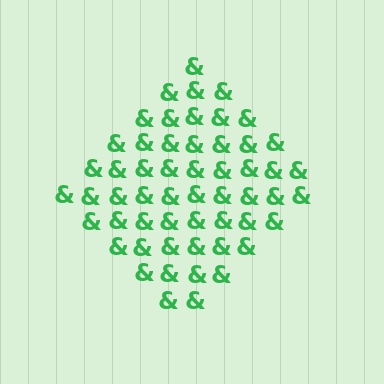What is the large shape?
The large shape is a diamond.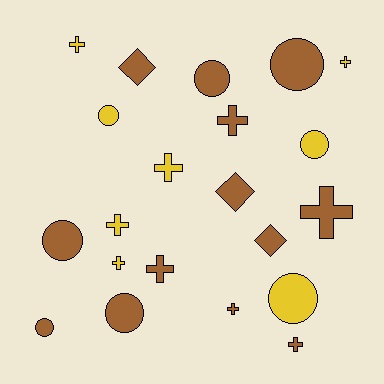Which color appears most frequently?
Brown, with 13 objects.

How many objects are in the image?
There are 21 objects.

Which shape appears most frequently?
Cross, with 10 objects.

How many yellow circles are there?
There are 3 yellow circles.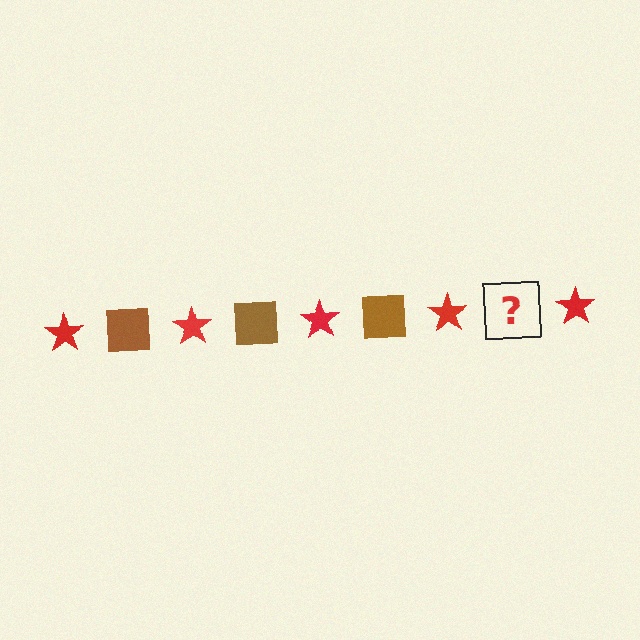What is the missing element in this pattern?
The missing element is a brown square.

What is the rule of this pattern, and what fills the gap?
The rule is that the pattern alternates between red star and brown square. The gap should be filled with a brown square.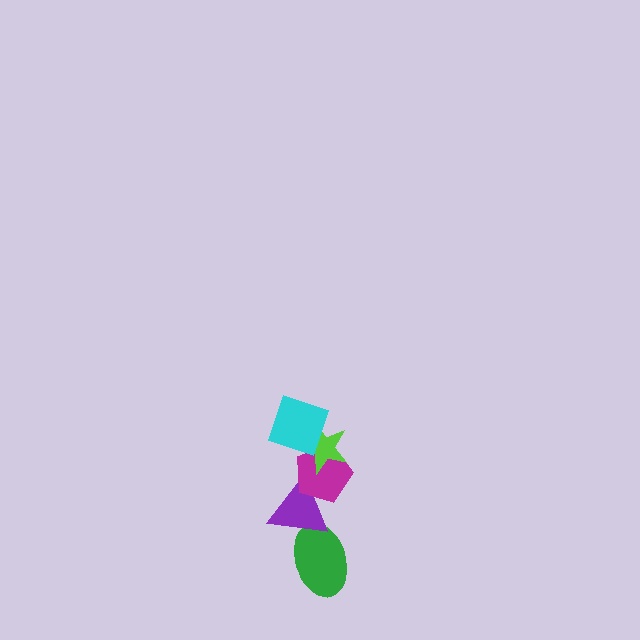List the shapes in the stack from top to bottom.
From top to bottom: the cyan square, the lime star, the magenta pentagon, the purple triangle, the green ellipse.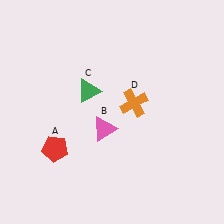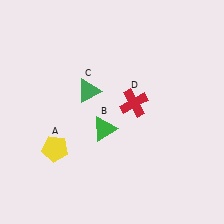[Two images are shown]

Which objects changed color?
A changed from red to yellow. B changed from pink to green. D changed from orange to red.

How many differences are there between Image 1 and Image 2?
There are 3 differences between the two images.